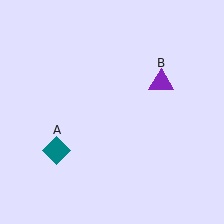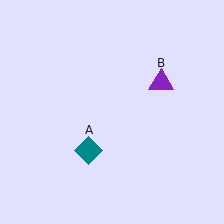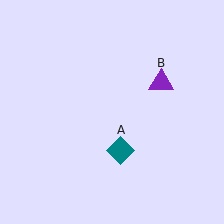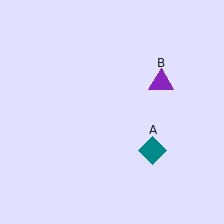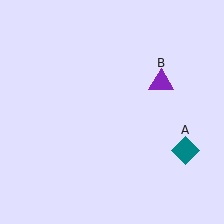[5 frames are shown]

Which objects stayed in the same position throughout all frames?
Purple triangle (object B) remained stationary.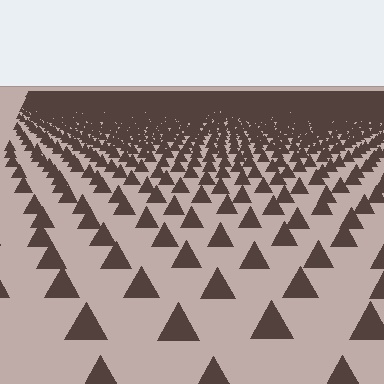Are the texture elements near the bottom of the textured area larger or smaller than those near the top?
Larger. Near the bottom, elements are closer to the viewer and appear at a bigger on-screen size.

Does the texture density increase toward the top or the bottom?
Density increases toward the top.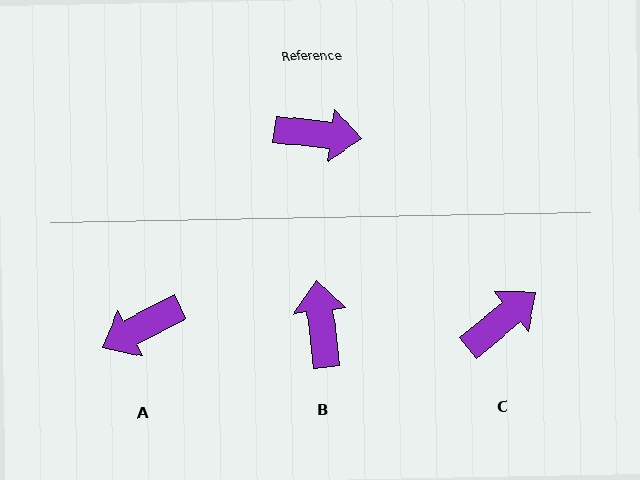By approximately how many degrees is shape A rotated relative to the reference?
Approximately 146 degrees clockwise.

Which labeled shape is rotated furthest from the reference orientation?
A, about 146 degrees away.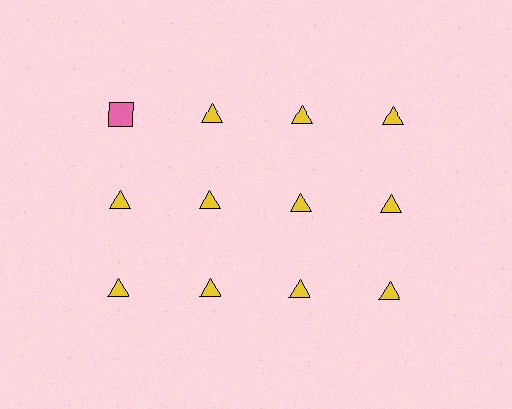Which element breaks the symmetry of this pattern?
The pink square in the top row, leftmost column breaks the symmetry. All other shapes are yellow triangles.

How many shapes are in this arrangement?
There are 12 shapes arranged in a grid pattern.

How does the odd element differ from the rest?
It differs in both color (pink instead of yellow) and shape (square instead of triangle).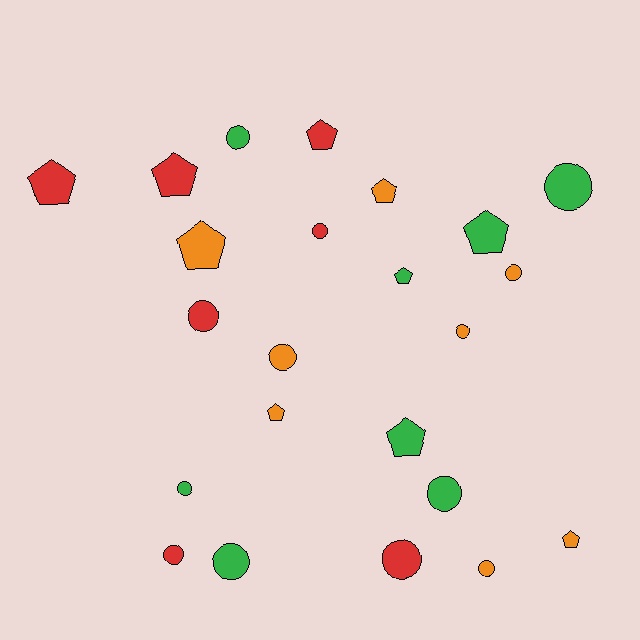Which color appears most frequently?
Green, with 8 objects.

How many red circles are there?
There are 4 red circles.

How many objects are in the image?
There are 23 objects.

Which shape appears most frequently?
Circle, with 13 objects.